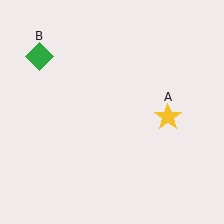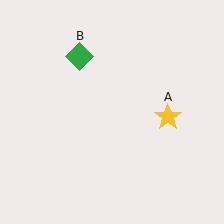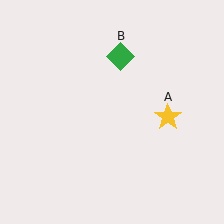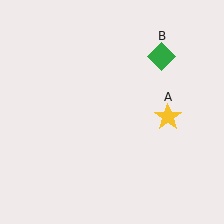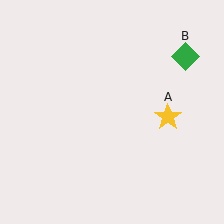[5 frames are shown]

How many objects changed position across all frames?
1 object changed position: green diamond (object B).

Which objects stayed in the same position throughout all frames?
Yellow star (object A) remained stationary.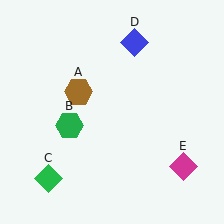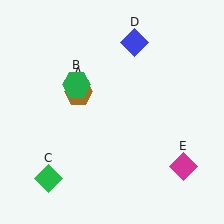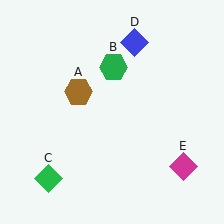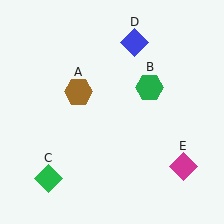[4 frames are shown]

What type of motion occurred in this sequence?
The green hexagon (object B) rotated clockwise around the center of the scene.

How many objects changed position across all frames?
1 object changed position: green hexagon (object B).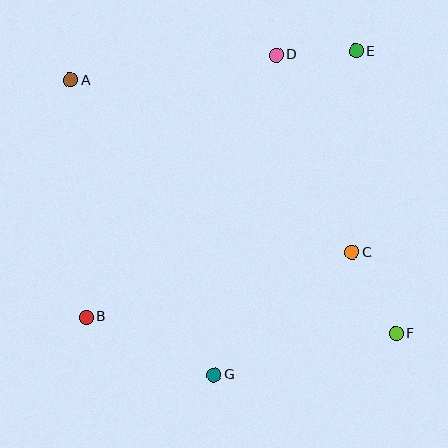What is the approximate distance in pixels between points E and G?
The distance between E and G is approximately 354 pixels.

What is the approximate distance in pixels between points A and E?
The distance between A and E is approximately 287 pixels.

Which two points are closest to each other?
Points D and E are closest to each other.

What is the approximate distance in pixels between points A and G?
The distance between A and G is approximately 328 pixels.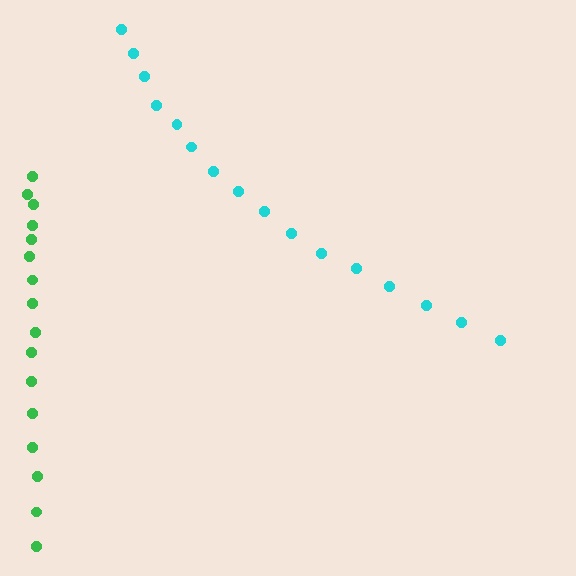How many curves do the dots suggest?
There are 2 distinct paths.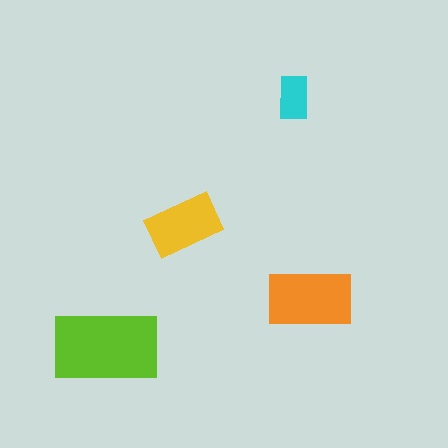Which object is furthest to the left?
The lime rectangle is leftmost.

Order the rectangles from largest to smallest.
the lime one, the orange one, the yellow one, the cyan one.